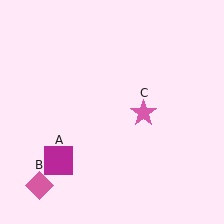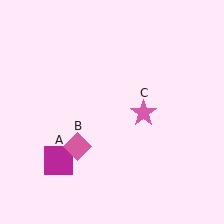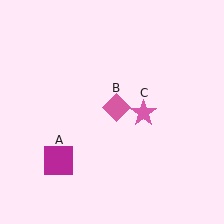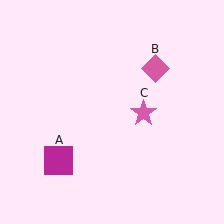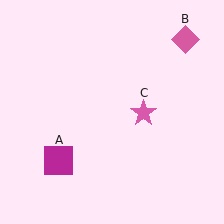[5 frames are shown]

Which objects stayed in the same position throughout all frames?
Magenta square (object A) and pink star (object C) remained stationary.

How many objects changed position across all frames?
1 object changed position: pink diamond (object B).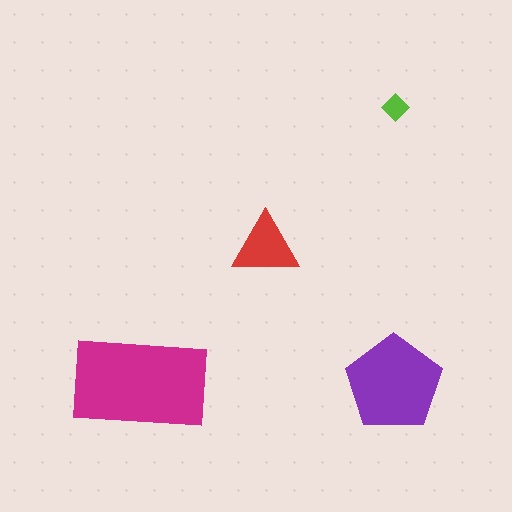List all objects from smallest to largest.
The lime diamond, the red triangle, the purple pentagon, the magenta rectangle.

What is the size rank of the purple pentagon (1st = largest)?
2nd.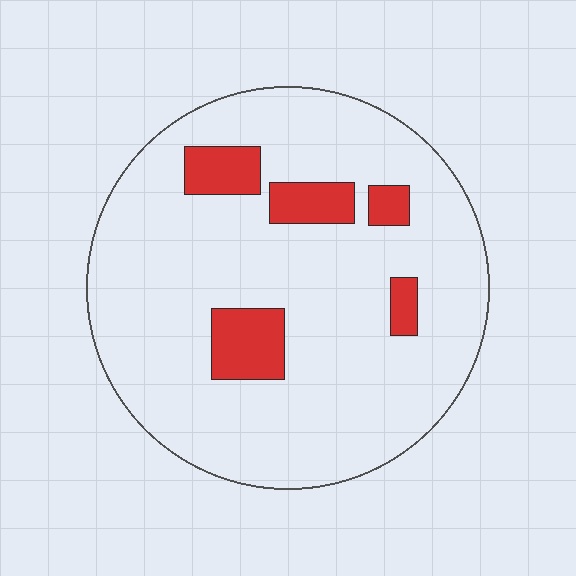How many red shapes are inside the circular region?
5.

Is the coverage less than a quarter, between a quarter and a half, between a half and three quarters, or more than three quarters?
Less than a quarter.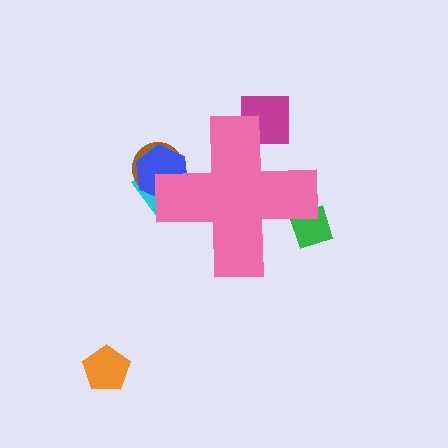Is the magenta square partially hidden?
Yes, the magenta square is partially hidden behind the pink cross.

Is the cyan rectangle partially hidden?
Yes, the cyan rectangle is partially hidden behind the pink cross.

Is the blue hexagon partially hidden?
Yes, the blue hexagon is partially hidden behind the pink cross.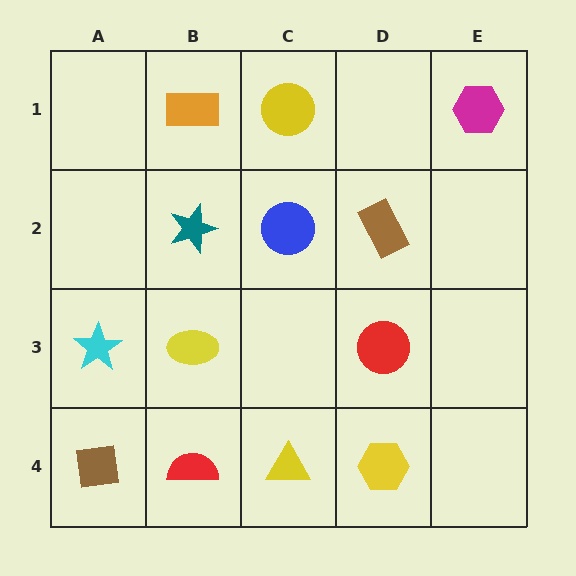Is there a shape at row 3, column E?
No, that cell is empty.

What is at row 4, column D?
A yellow hexagon.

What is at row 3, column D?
A red circle.